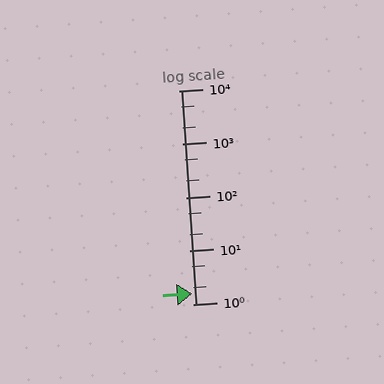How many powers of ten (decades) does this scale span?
The scale spans 4 decades, from 1 to 10000.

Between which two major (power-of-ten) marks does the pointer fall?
The pointer is between 1 and 10.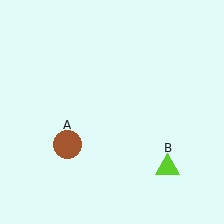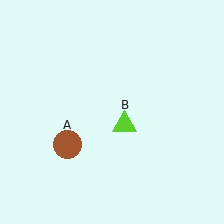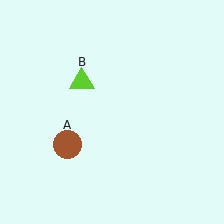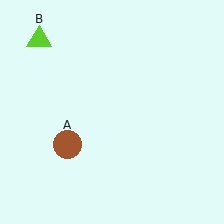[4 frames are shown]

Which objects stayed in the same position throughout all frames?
Brown circle (object A) remained stationary.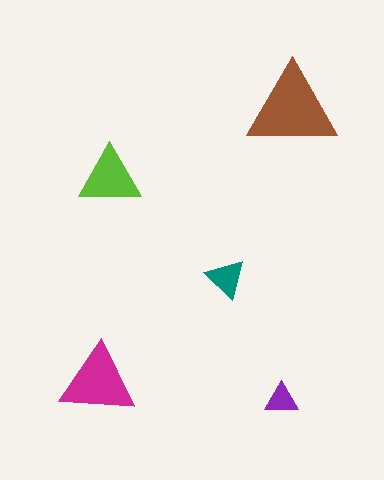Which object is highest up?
The brown triangle is topmost.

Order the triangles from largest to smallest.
the brown one, the magenta one, the lime one, the teal one, the purple one.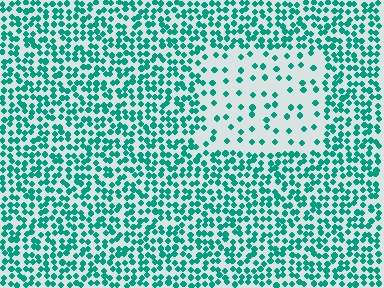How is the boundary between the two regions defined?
The boundary is defined by a change in element density (approximately 2.9x ratio). All elements are the same color, size, and shape.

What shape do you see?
I see a rectangle.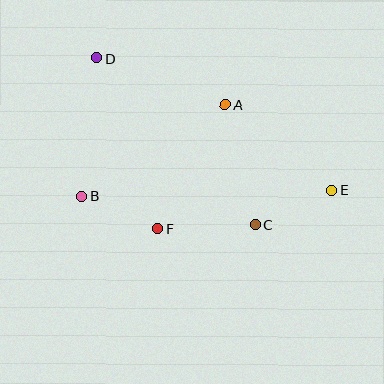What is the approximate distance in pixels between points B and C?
The distance between B and C is approximately 176 pixels.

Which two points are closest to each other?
Points B and F are closest to each other.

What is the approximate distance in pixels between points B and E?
The distance between B and E is approximately 250 pixels.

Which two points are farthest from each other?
Points D and E are farthest from each other.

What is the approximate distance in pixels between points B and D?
The distance between B and D is approximately 139 pixels.